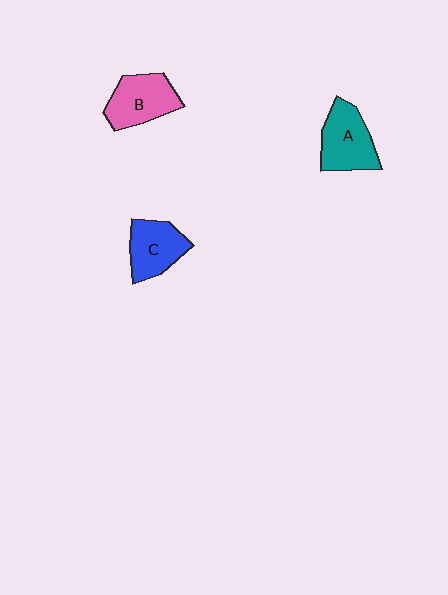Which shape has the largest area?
Shape A (teal).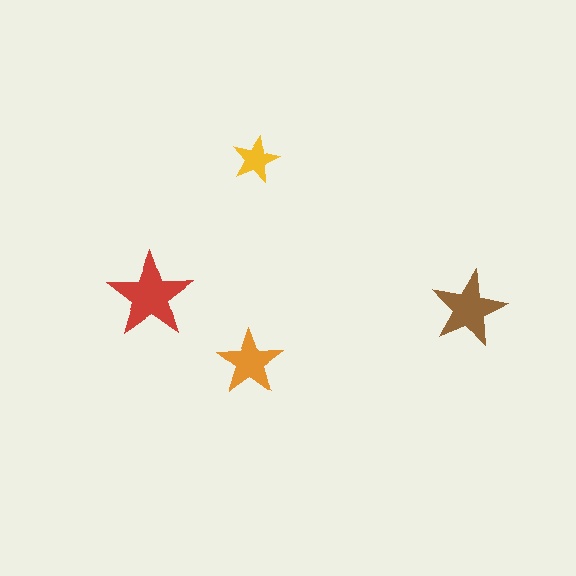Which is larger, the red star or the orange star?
The red one.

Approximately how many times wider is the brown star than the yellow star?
About 1.5 times wider.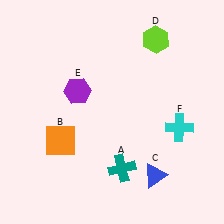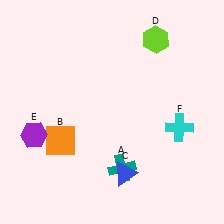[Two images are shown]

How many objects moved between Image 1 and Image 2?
2 objects moved between the two images.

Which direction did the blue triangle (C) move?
The blue triangle (C) moved left.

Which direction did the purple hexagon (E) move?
The purple hexagon (E) moved down.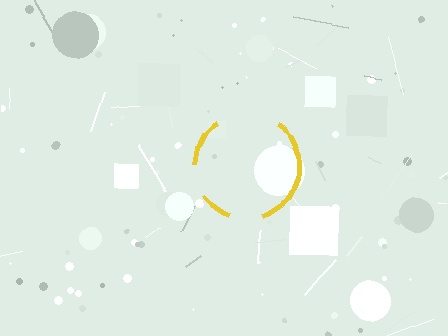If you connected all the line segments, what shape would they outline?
They would outline a circle.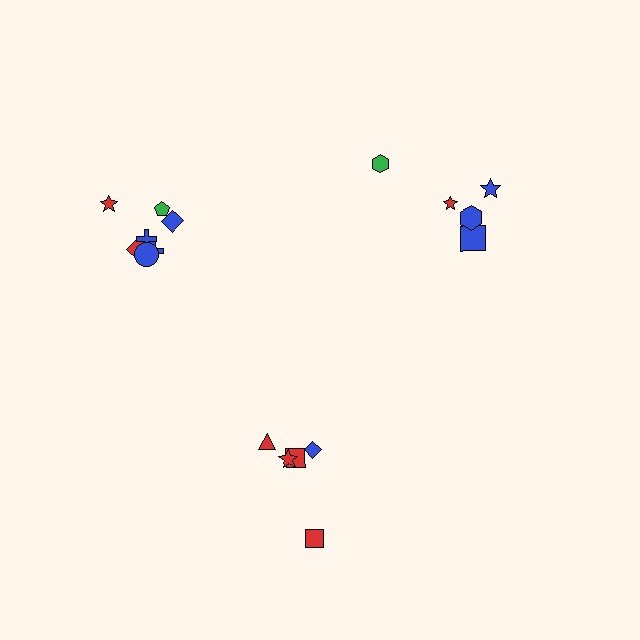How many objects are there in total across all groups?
There are 17 objects.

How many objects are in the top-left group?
There are 7 objects.